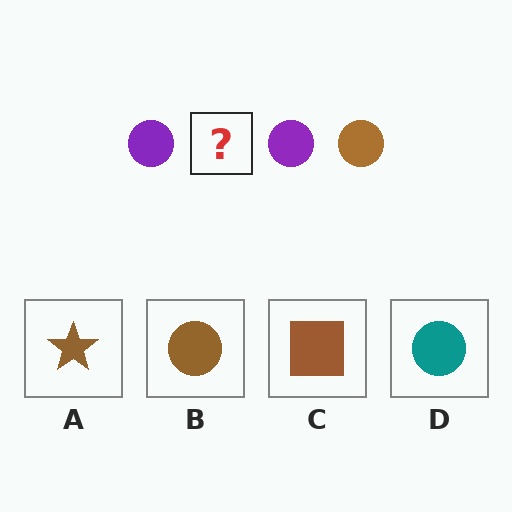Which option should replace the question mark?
Option B.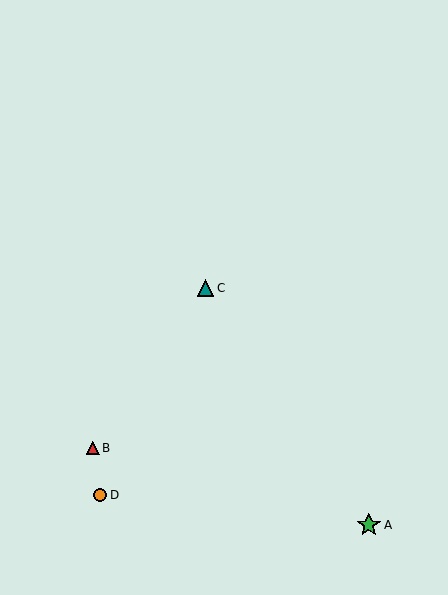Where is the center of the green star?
The center of the green star is at (369, 525).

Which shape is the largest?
The green star (labeled A) is the largest.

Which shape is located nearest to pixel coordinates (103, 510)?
The orange circle (labeled D) at (100, 495) is nearest to that location.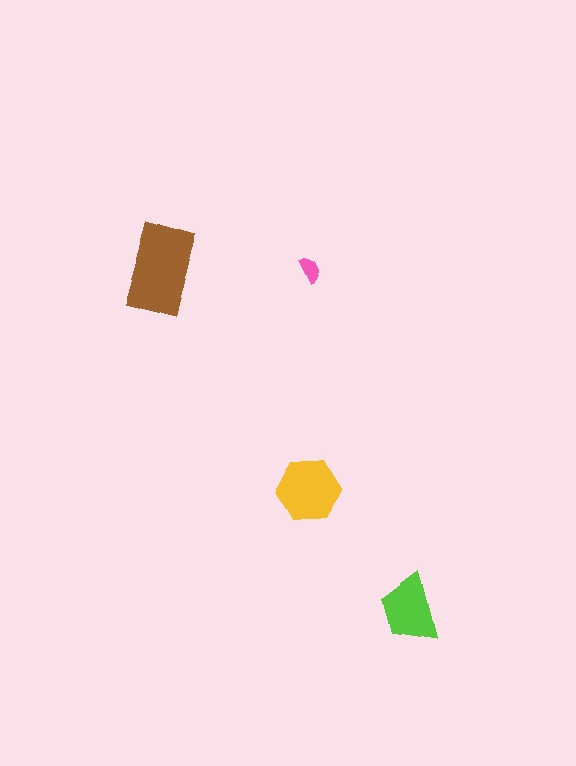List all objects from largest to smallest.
The brown rectangle, the yellow hexagon, the lime trapezoid, the pink semicircle.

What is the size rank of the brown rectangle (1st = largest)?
1st.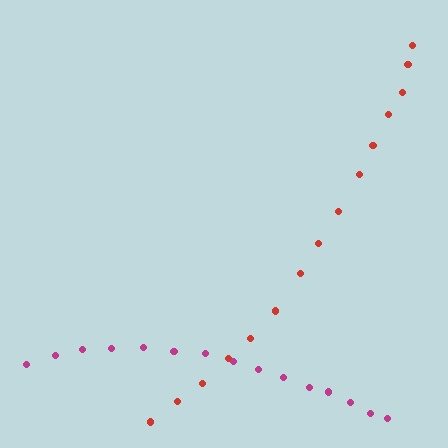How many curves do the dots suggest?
There are 2 distinct paths.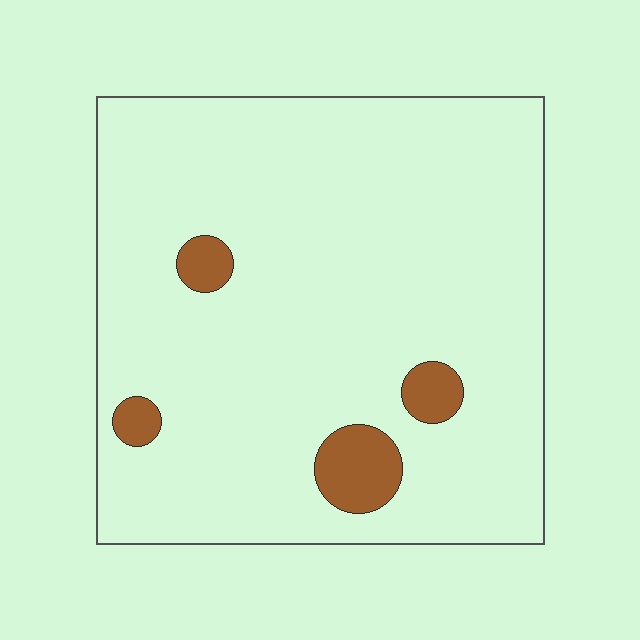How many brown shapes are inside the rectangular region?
4.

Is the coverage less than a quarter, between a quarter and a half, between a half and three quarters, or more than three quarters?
Less than a quarter.